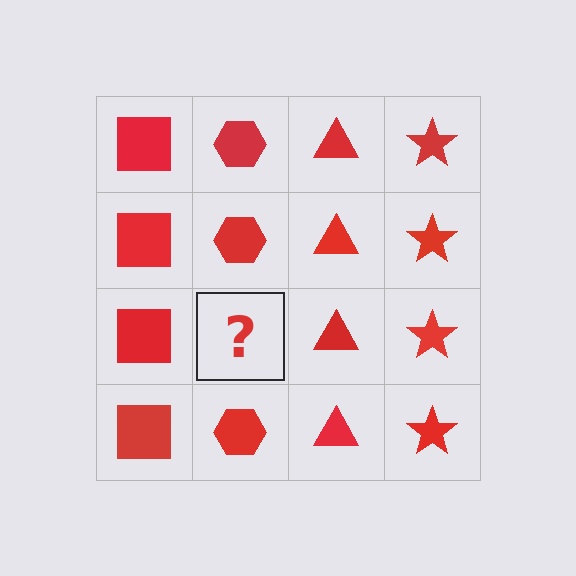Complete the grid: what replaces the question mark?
The question mark should be replaced with a red hexagon.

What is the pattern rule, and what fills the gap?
The rule is that each column has a consistent shape. The gap should be filled with a red hexagon.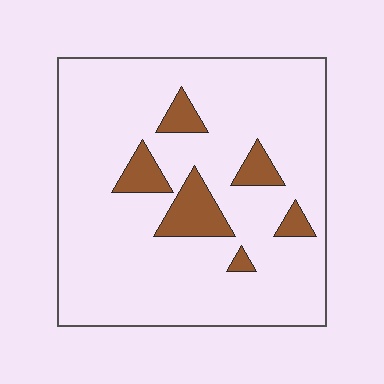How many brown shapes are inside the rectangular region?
6.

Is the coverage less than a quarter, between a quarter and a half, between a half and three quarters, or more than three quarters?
Less than a quarter.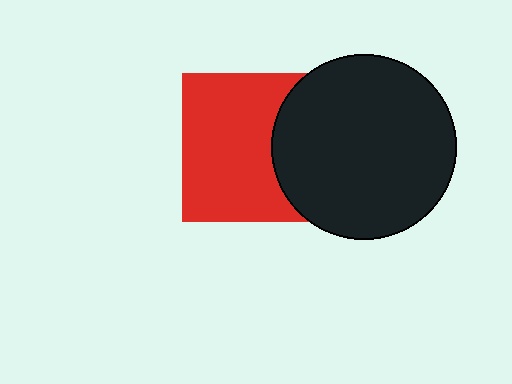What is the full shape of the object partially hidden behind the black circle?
The partially hidden object is a red square.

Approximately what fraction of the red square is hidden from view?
Roughly 33% of the red square is hidden behind the black circle.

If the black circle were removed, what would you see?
You would see the complete red square.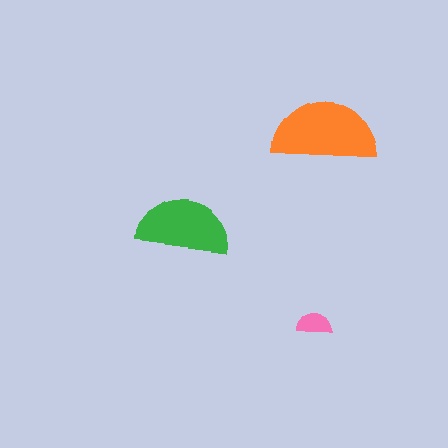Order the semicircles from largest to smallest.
the orange one, the green one, the pink one.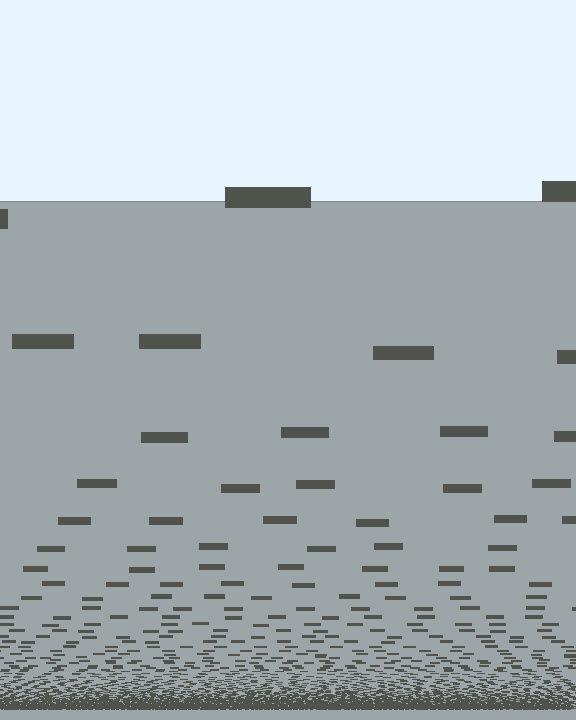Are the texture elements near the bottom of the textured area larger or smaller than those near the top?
Smaller. The gradient is inverted — elements near the bottom are smaller and denser.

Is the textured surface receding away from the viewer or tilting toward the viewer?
The surface appears to tilt toward the viewer. Texture elements get larger and sparser toward the top.